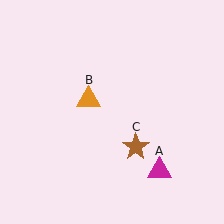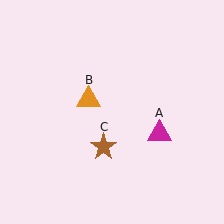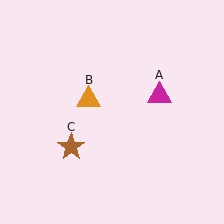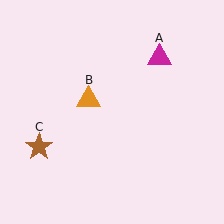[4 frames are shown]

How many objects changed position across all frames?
2 objects changed position: magenta triangle (object A), brown star (object C).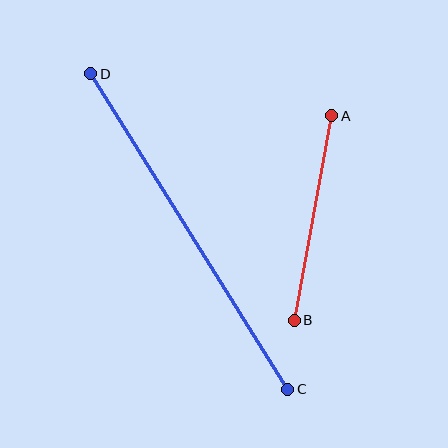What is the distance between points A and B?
The distance is approximately 208 pixels.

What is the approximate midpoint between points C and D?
The midpoint is at approximately (189, 231) pixels.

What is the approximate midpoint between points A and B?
The midpoint is at approximately (313, 218) pixels.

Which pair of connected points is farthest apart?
Points C and D are farthest apart.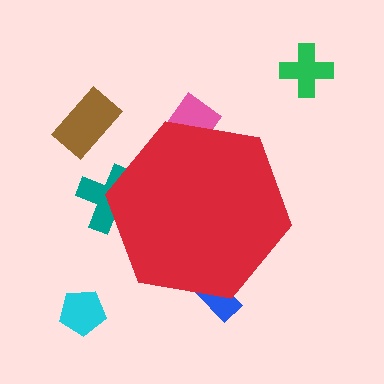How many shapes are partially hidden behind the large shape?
3 shapes are partially hidden.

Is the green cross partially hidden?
No, the green cross is fully visible.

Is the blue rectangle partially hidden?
Yes, the blue rectangle is partially hidden behind the red hexagon.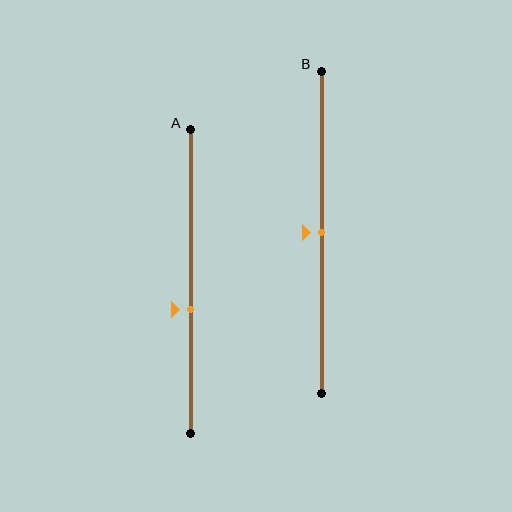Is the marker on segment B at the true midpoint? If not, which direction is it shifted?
Yes, the marker on segment B is at the true midpoint.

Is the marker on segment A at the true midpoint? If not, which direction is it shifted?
No, the marker on segment A is shifted downward by about 9% of the segment length.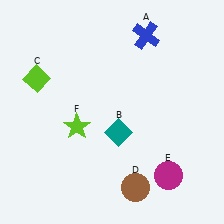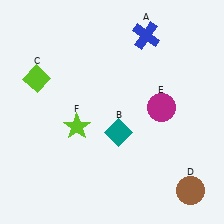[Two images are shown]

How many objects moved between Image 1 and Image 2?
2 objects moved between the two images.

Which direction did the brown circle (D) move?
The brown circle (D) moved right.